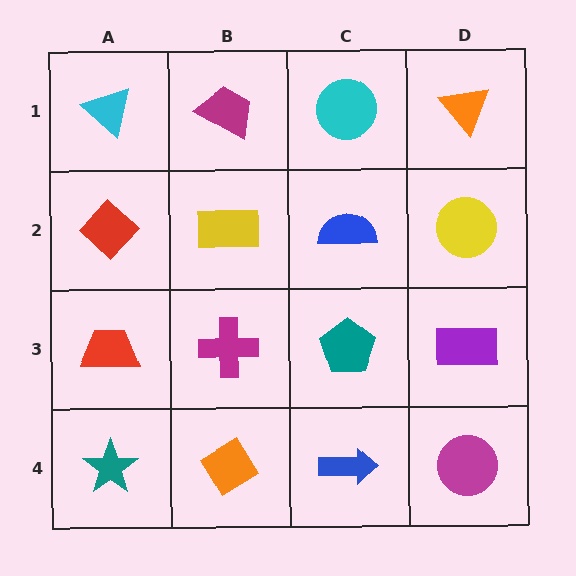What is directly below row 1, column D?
A yellow circle.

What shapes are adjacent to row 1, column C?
A blue semicircle (row 2, column C), a magenta trapezoid (row 1, column B), an orange triangle (row 1, column D).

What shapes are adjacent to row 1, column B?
A yellow rectangle (row 2, column B), a cyan triangle (row 1, column A), a cyan circle (row 1, column C).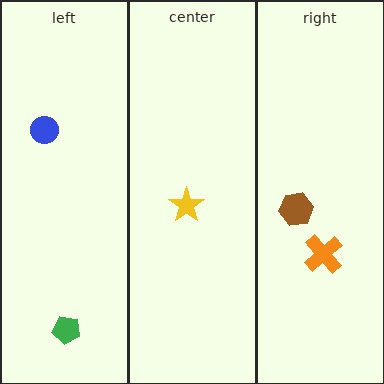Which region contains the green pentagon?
The left region.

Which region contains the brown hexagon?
The right region.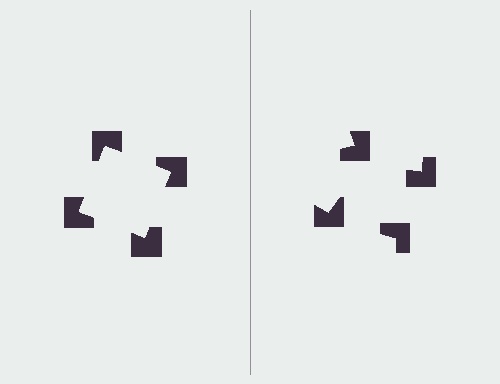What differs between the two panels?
The notched squares are positioned identically on both sides; only the wedge orientations differ. On the left they align to a square; on the right they are misaligned.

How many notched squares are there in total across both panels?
8 — 4 on each side.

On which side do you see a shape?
An illusory square appears on the left side. On the right side the wedge cuts are rotated, so no coherent shape forms.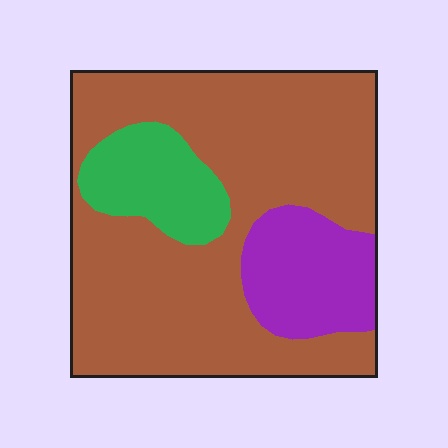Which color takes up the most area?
Brown, at roughly 70%.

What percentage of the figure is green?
Green takes up about one eighth (1/8) of the figure.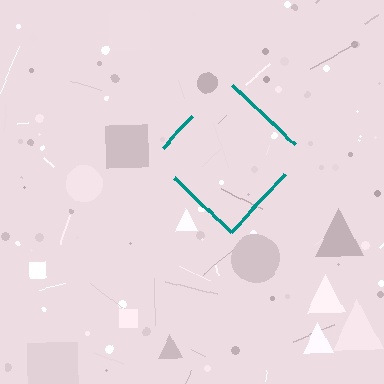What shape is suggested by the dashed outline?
The dashed outline suggests a diamond.